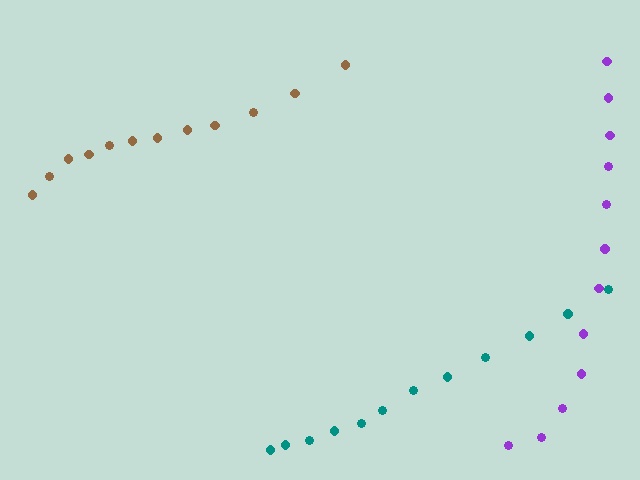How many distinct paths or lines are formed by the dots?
There are 3 distinct paths.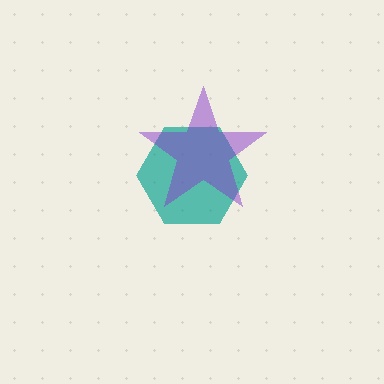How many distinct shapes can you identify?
There are 2 distinct shapes: a teal hexagon, a purple star.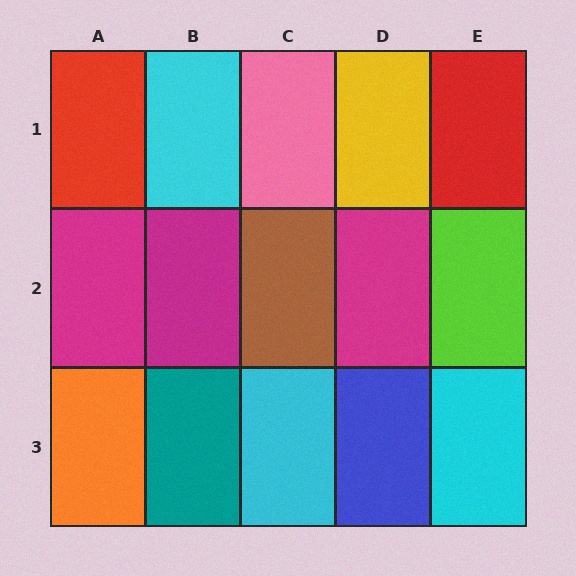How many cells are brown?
1 cell is brown.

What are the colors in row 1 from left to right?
Red, cyan, pink, yellow, red.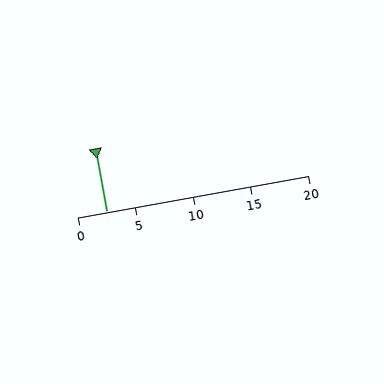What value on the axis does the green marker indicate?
The marker indicates approximately 2.5.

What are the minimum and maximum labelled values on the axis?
The axis runs from 0 to 20.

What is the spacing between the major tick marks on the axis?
The major ticks are spaced 5 apart.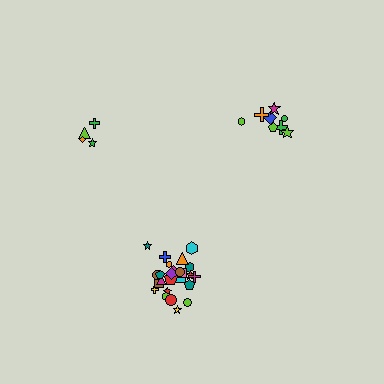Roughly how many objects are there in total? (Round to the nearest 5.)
Roughly 35 objects in total.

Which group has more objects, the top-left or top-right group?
The top-right group.